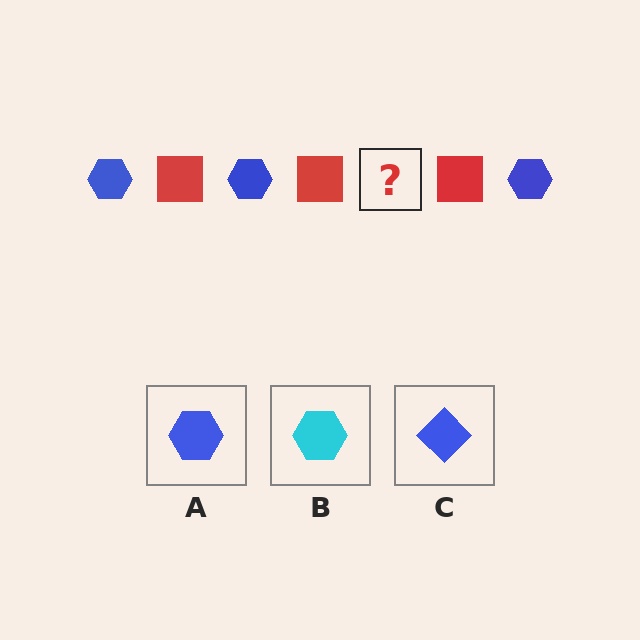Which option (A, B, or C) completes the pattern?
A.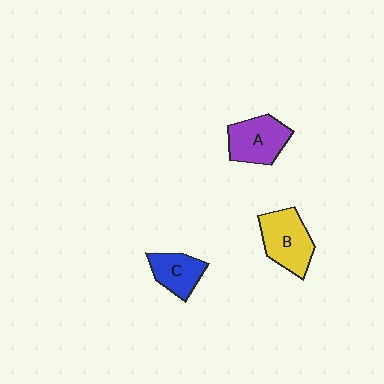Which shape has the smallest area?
Shape C (blue).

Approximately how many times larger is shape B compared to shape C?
Approximately 1.4 times.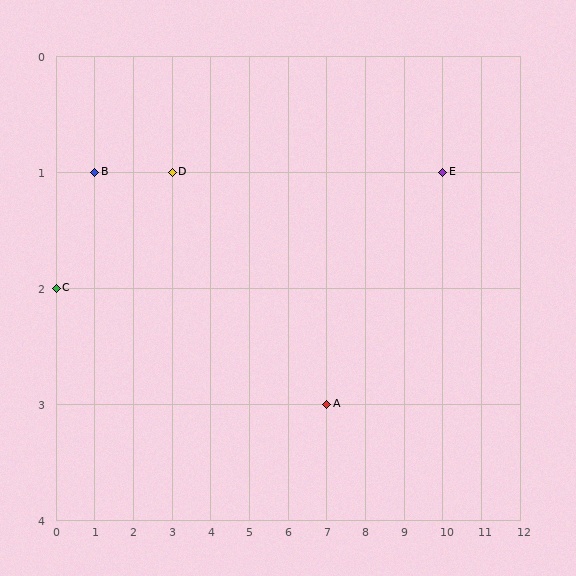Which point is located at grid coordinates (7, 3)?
Point A is at (7, 3).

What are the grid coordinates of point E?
Point E is at grid coordinates (10, 1).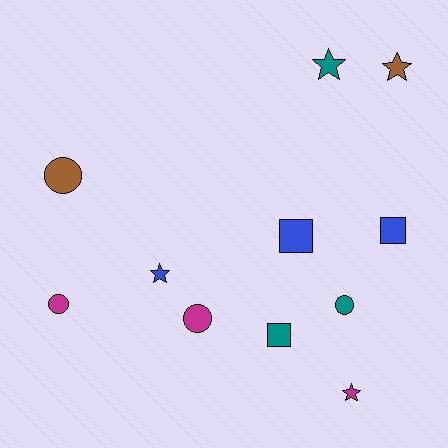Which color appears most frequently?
Teal, with 3 objects.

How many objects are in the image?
There are 11 objects.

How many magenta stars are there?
There is 1 magenta star.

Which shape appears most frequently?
Circle, with 4 objects.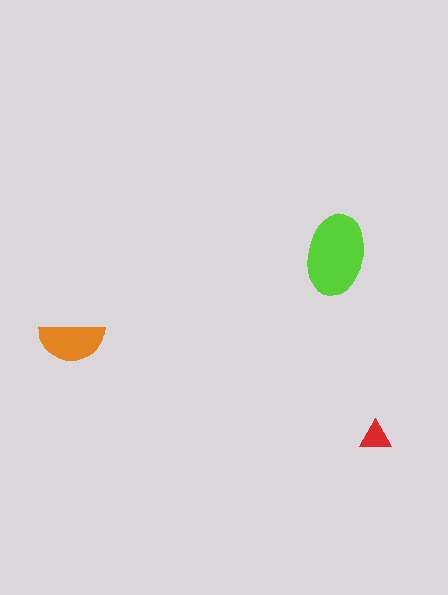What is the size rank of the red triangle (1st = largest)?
3rd.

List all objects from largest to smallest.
The lime ellipse, the orange semicircle, the red triangle.